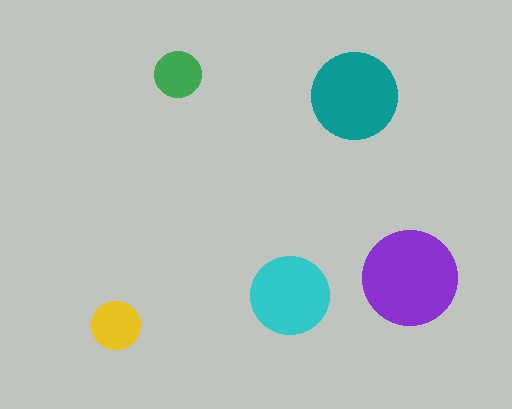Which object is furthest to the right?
The purple circle is rightmost.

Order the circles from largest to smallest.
the purple one, the teal one, the cyan one, the yellow one, the green one.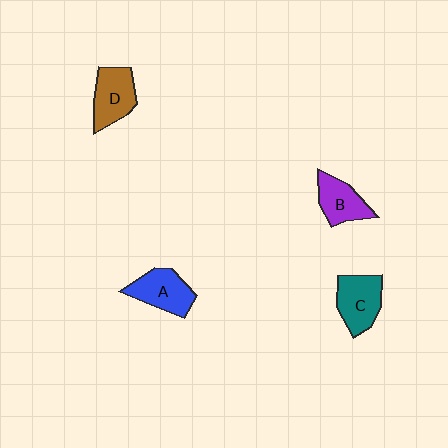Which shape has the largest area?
Shape C (teal).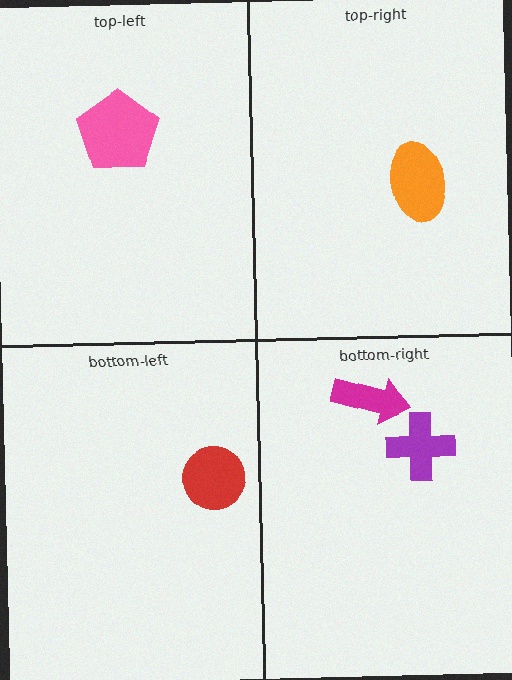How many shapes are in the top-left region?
1.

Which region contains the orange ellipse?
The top-right region.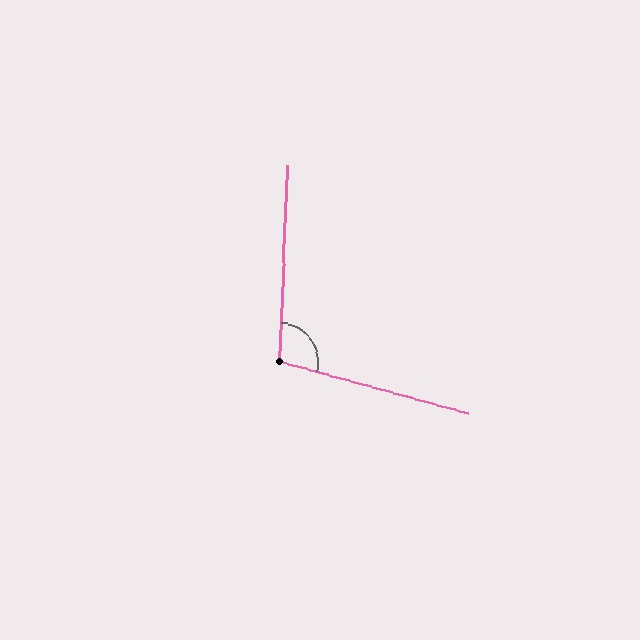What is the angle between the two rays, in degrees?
Approximately 103 degrees.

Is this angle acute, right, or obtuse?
It is obtuse.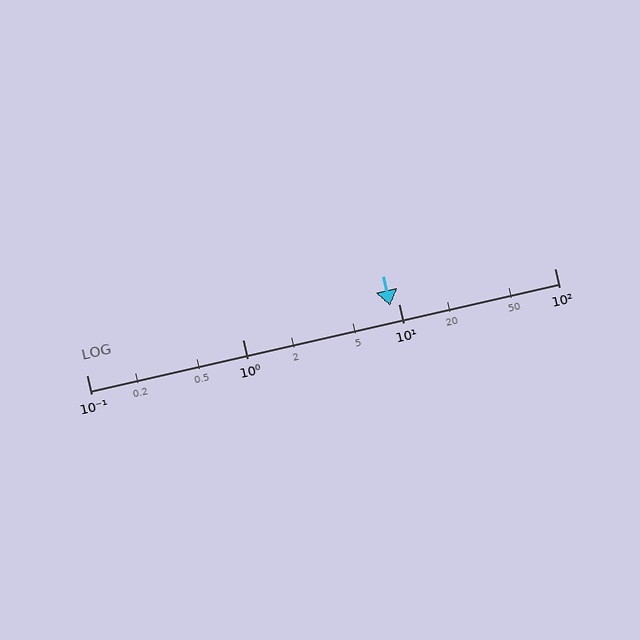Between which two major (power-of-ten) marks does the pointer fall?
The pointer is between 1 and 10.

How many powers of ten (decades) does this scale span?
The scale spans 3 decades, from 0.1 to 100.